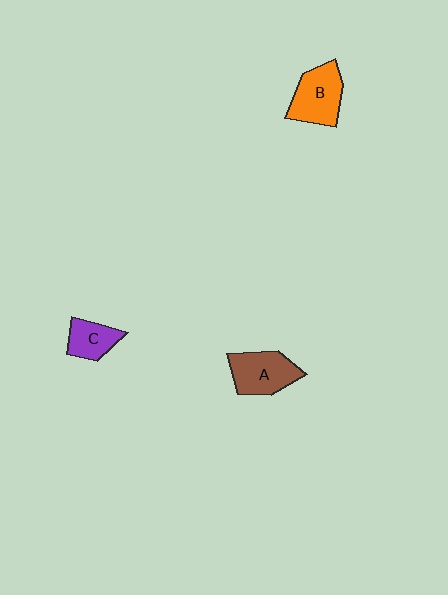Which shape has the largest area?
Shape B (orange).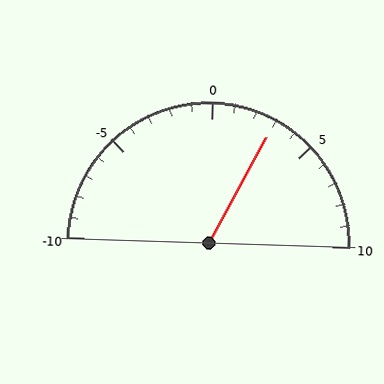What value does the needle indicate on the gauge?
The needle indicates approximately 3.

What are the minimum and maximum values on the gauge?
The gauge ranges from -10 to 10.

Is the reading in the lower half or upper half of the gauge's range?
The reading is in the upper half of the range (-10 to 10).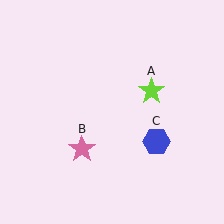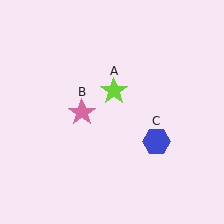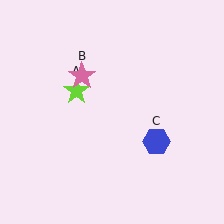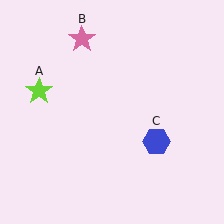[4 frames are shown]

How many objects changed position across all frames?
2 objects changed position: lime star (object A), pink star (object B).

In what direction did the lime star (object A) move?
The lime star (object A) moved left.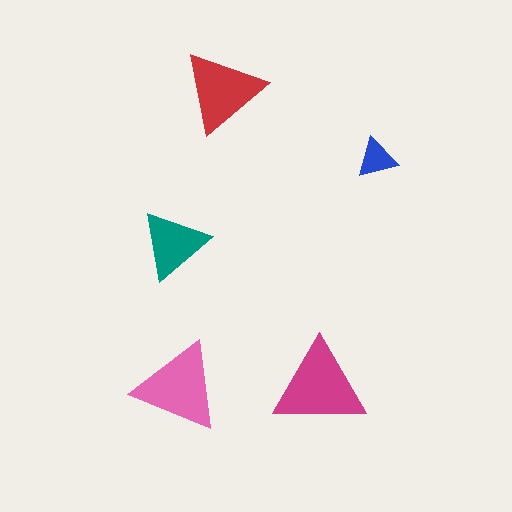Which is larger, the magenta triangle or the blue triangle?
The magenta one.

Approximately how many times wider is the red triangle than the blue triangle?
About 2 times wider.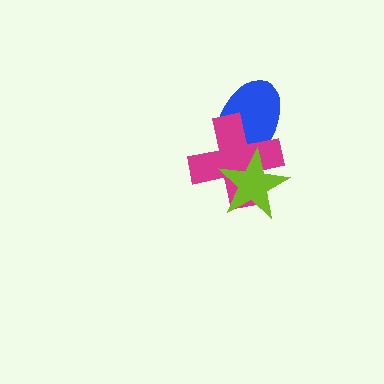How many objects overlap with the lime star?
2 objects overlap with the lime star.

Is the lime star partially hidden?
No, no other shape covers it.